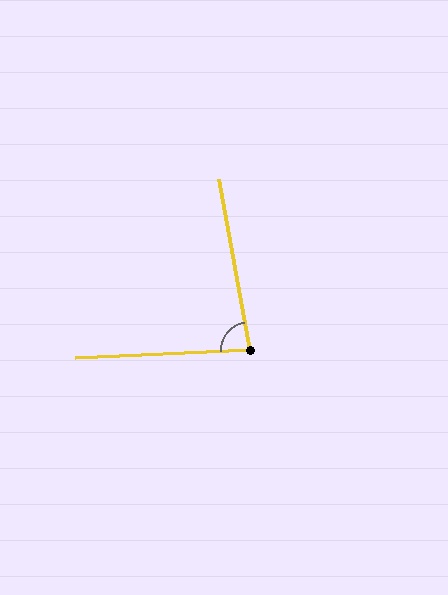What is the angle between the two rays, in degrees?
Approximately 82 degrees.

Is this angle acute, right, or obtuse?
It is acute.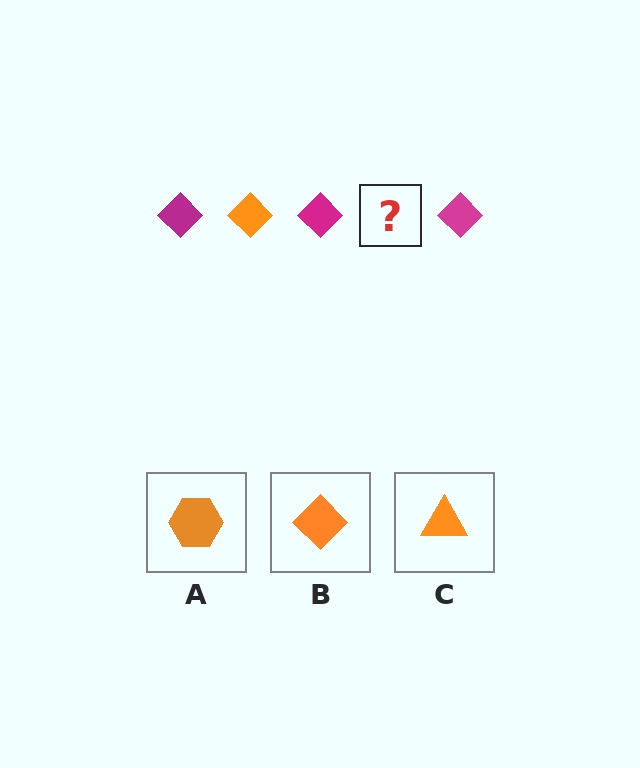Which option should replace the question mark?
Option B.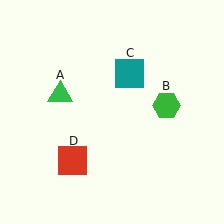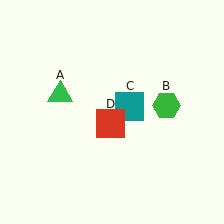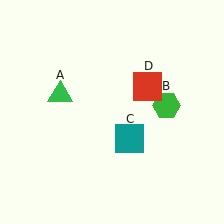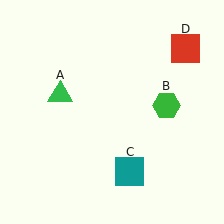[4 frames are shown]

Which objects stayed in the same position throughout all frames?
Green triangle (object A) and green hexagon (object B) remained stationary.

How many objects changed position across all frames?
2 objects changed position: teal square (object C), red square (object D).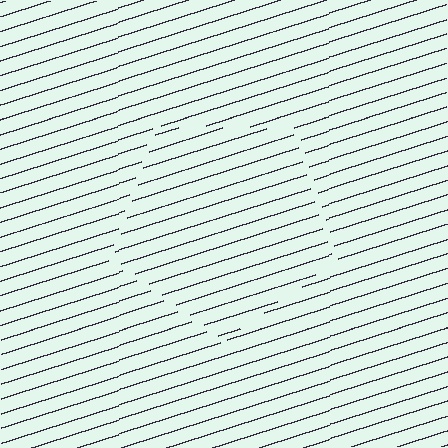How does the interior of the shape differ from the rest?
The interior of the shape contains the same grating, shifted by half a period — the contour is defined by the phase discontinuity where line-ends from the inner and outer gratings abut.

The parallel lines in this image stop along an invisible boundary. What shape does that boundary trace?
An illusory pentagon. The interior of the shape contains the same grating, shifted by half a period — the contour is defined by the phase discontinuity where line-ends from the inner and outer gratings abut.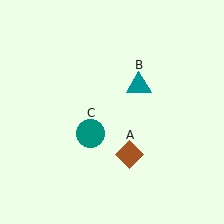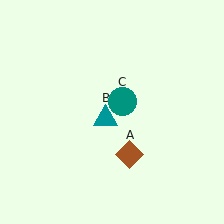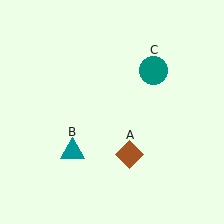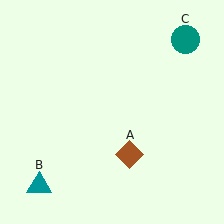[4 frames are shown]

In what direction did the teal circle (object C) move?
The teal circle (object C) moved up and to the right.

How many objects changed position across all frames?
2 objects changed position: teal triangle (object B), teal circle (object C).